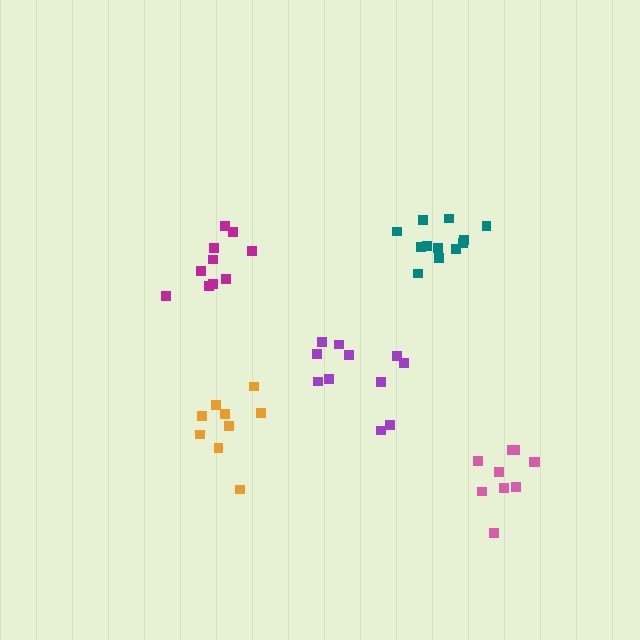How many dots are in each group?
Group 1: 12 dots, Group 2: 9 dots, Group 3: 10 dots, Group 4: 10 dots, Group 5: 11 dots (52 total).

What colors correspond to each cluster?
The clusters are colored: teal, orange, pink, magenta, purple.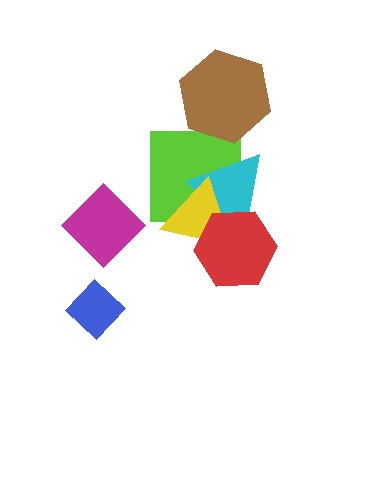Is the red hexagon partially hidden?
No, no other shape covers it.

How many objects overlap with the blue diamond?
0 objects overlap with the blue diamond.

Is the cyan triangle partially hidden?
Yes, it is partially covered by another shape.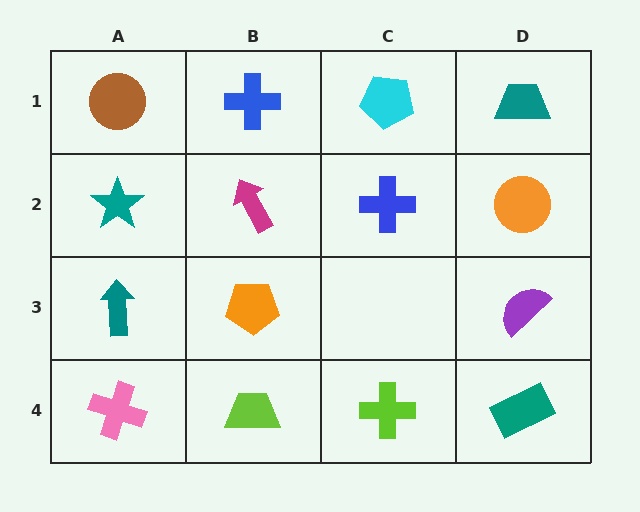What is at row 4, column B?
A lime trapezoid.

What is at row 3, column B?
An orange pentagon.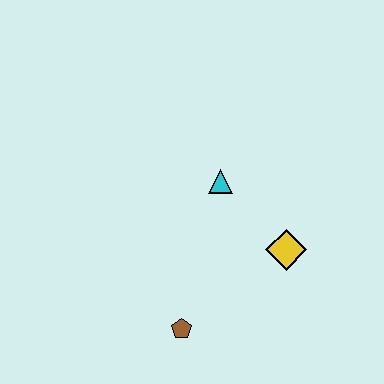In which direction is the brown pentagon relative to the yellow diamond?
The brown pentagon is to the left of the yellow diamond.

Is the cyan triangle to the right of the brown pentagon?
Yes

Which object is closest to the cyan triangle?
The yellow diamond is closest to the cyan triangle.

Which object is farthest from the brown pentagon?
The cyan triangle is farthest from the brown pentagon.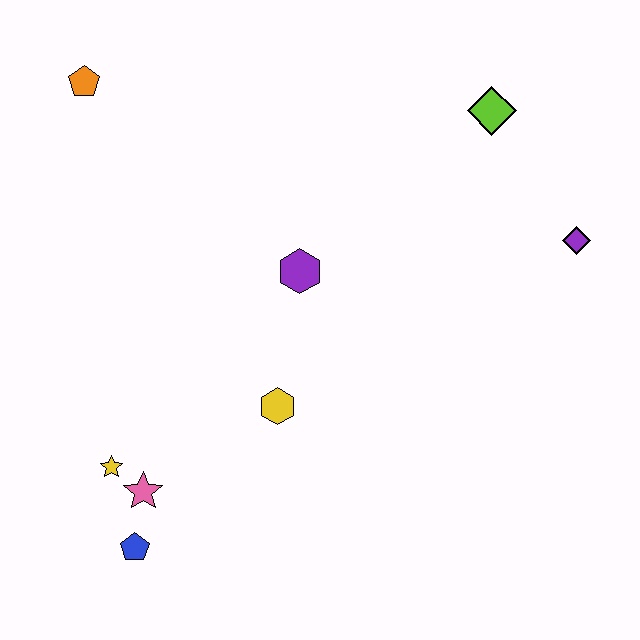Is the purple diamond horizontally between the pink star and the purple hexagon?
No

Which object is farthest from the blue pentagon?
The lime diamond is farthest from the blue pentagon.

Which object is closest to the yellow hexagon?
The purple hexagon is closest to the yellow hexagon.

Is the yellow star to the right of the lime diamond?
No